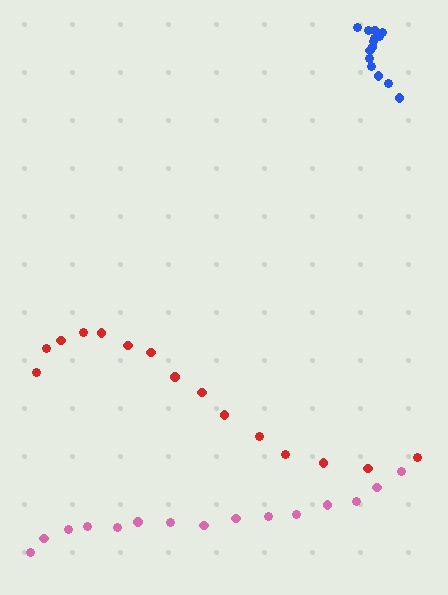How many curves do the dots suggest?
There are 3 distinct paths.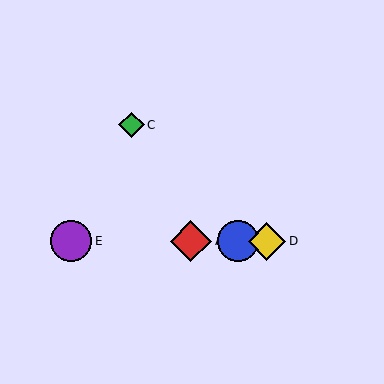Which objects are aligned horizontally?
Objects A, B, D, E are aligned horizontally.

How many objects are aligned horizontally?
4 objects (A, B, D, E) are aligned horizontally.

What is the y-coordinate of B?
Object B is at y≈241.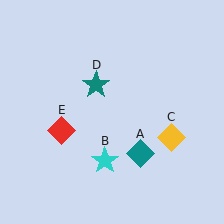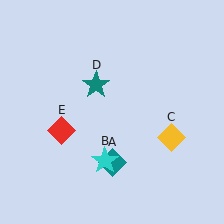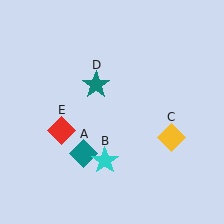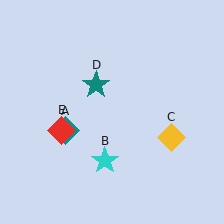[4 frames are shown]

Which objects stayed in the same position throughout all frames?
Cyan star (object B) and yellow diamond (object C) and teal star (object D) and red diamond (object E) remained stationary.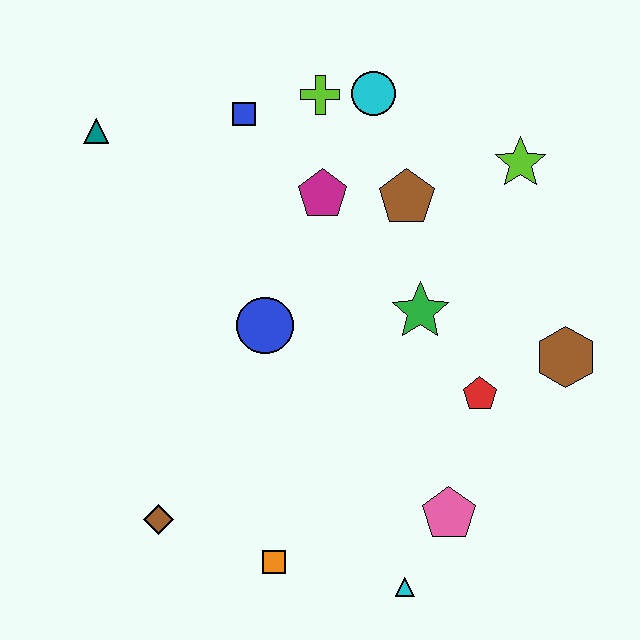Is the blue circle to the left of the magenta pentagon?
Yes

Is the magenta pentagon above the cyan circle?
No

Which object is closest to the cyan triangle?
The pink pentagon is closest to the cyan triangle.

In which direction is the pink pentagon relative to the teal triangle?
The pink pentagon is below the teal triangle.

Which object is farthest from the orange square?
The cyan circle is farthest from the orange square.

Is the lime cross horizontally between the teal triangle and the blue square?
No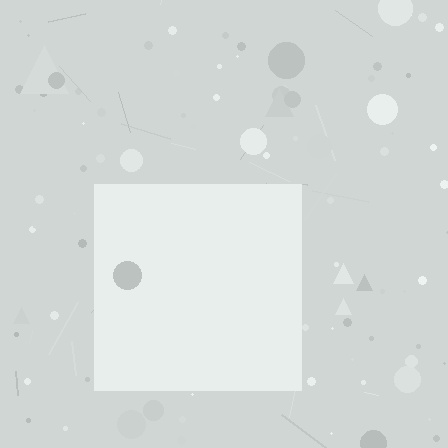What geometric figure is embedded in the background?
A square is embedded in the background.